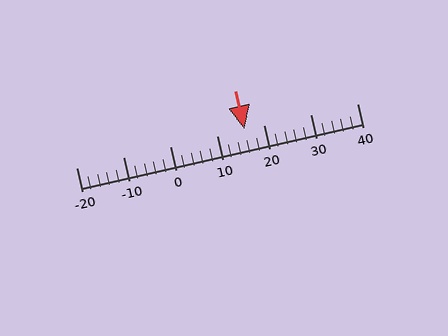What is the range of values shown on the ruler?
The ruler shows values from -20 to 40.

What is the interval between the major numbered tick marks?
The major tick marks are spaced 10 units apart.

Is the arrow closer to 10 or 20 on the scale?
The arrow is closer to 20.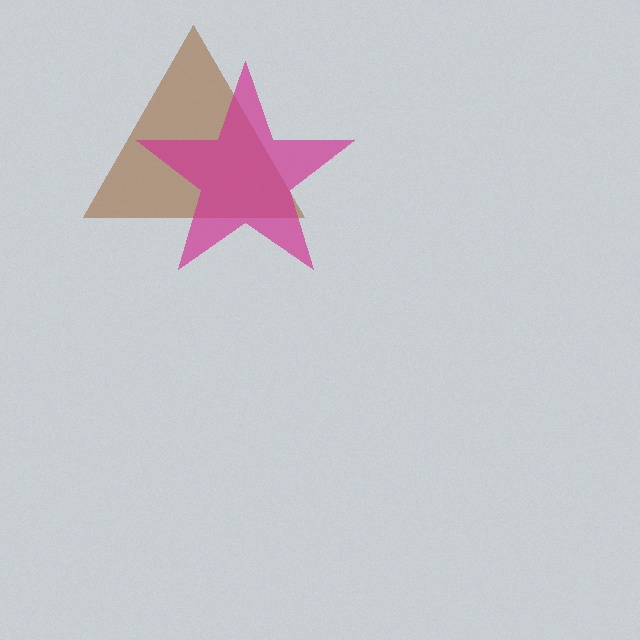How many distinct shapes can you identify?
There are 2 distinct shapes: a brown triangle, a magenta star.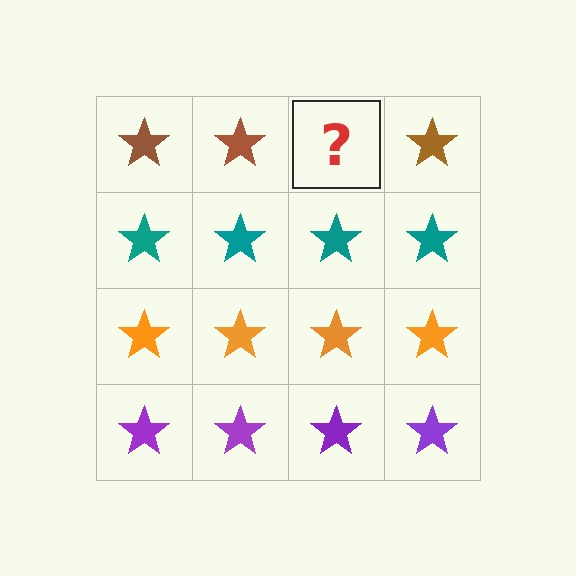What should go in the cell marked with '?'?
The missing cell should contain a brown star.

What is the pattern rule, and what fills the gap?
The rule is that each row has a consistent color. The gap should be filled with a brown star.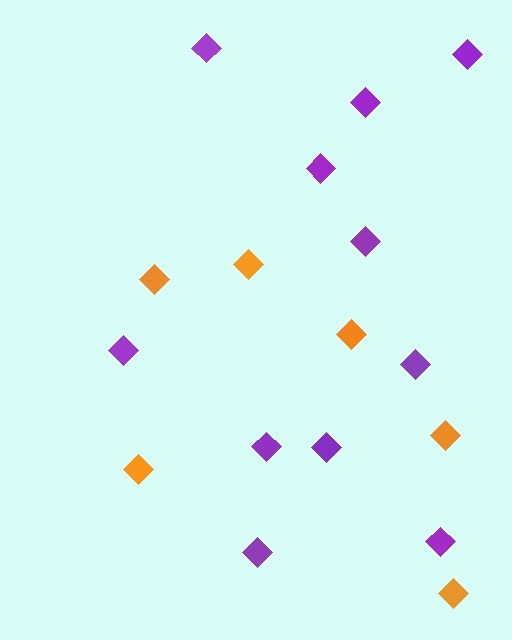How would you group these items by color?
There are 2 groups: one group of purple diamonds (11) and one group of orange diamonds (6).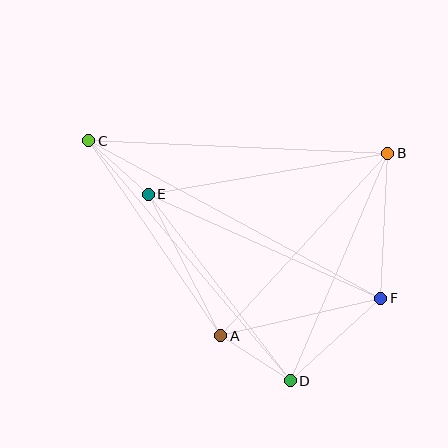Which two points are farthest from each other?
Points C and F are farthest from each other.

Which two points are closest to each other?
Points C and E are closest to each other.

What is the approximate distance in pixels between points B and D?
The distance between B and D is approximately 247 pixels.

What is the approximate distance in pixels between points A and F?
The distance between A and F is approximately 164 pixels.